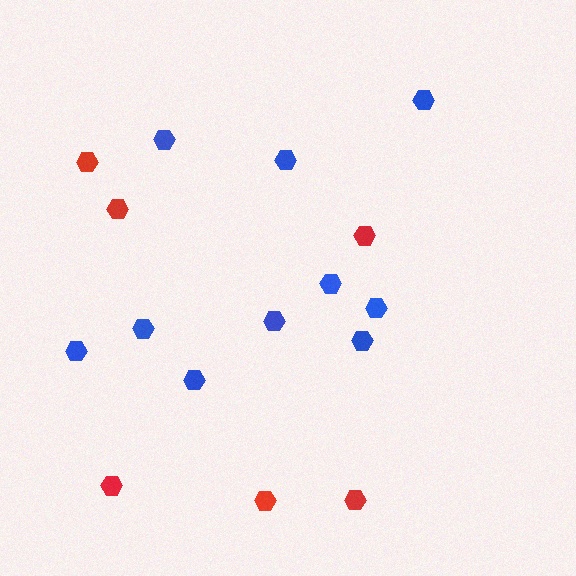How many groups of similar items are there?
There are 2 groups: one group of blue hexagons (10) and one group of red hexagons (6).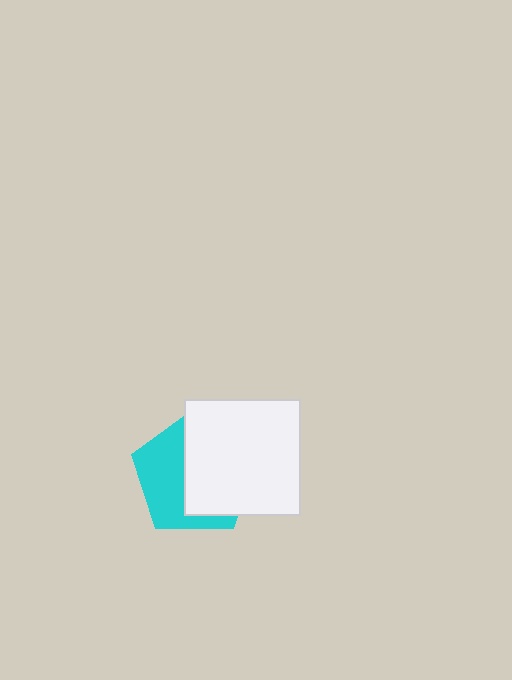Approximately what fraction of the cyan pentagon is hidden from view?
Roughly 55% of the cyan pentagon is hidden behind the white square.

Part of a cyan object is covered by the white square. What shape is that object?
It is a pentagon.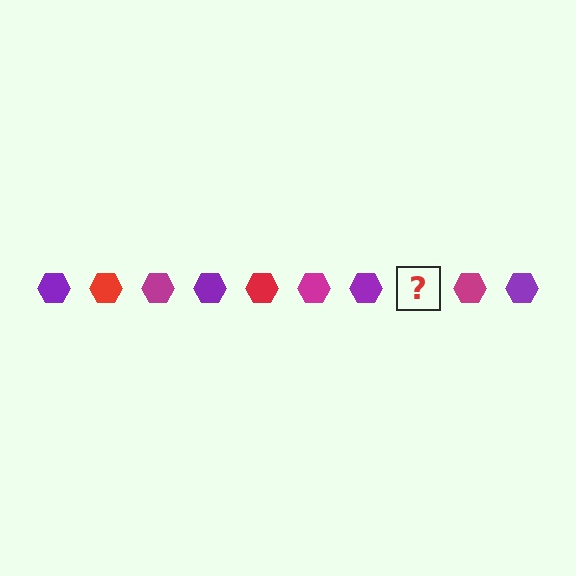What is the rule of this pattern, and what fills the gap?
The rule is that the pattern cycles through purple, red, magenta hexagons. The gap should be filled with a red hexagon.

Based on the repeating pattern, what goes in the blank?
The blank should be a red hexagon.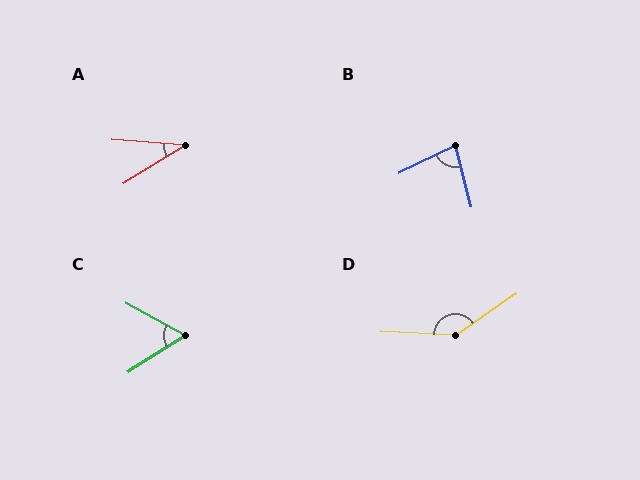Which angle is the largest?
D, at approximately 143 degrees.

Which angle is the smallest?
A, at approximately 36 degrees.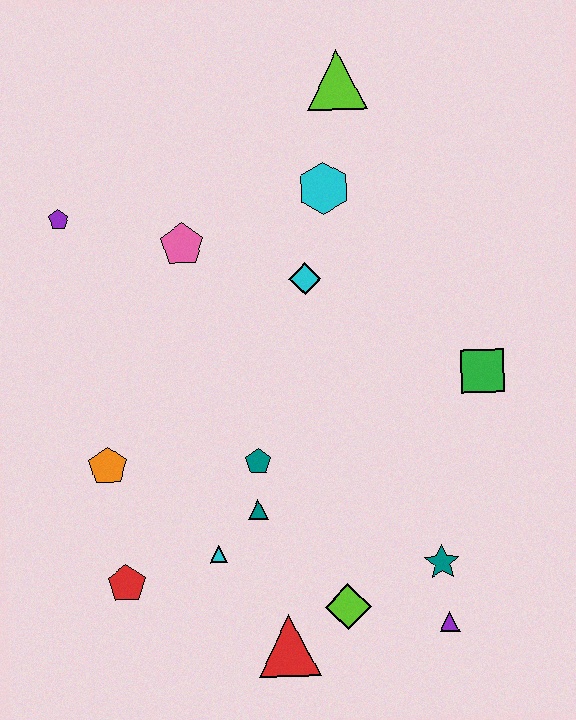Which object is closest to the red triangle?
The lime diamond is closest to the red triangle.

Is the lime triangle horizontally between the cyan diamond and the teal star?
Yes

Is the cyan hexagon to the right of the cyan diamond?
Yes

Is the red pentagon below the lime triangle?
Yes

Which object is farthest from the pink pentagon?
The purple triangle is farthest from the pink pentagon.